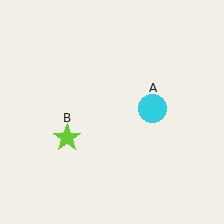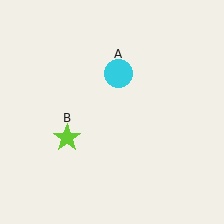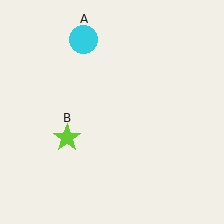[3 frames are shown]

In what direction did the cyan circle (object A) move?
The cyan circle (object A) moved up and to the left.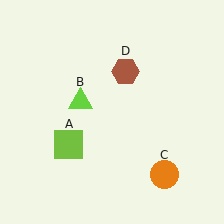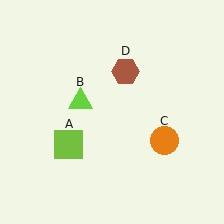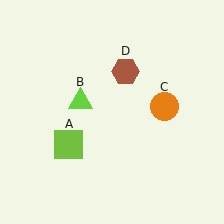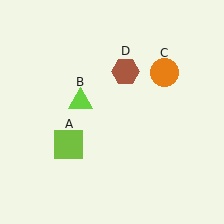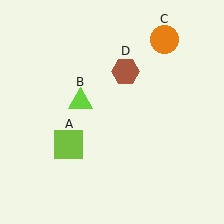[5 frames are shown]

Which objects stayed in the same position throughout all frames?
Lime square (object A) and lime triangle (object B) and brown hexagon (object D) remained stationary.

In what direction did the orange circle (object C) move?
The orange circle (object C) moved up.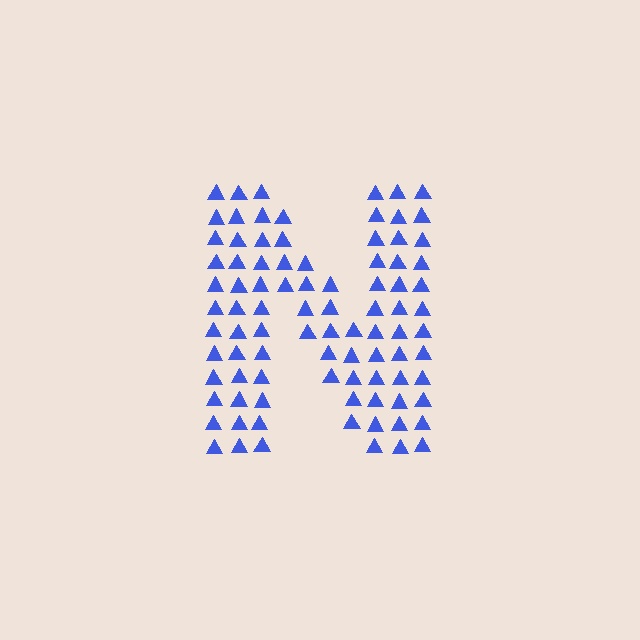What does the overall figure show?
The overall figure shows the letter N.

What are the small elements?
The small elements are triangles.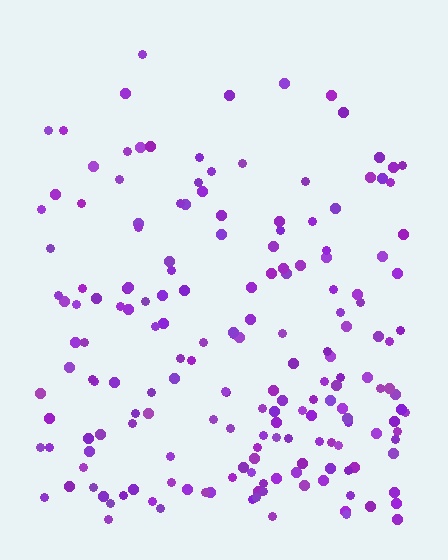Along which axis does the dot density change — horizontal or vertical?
Vertical.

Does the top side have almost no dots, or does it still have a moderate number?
Still a moderate number, just noticeably fewer than the bottom.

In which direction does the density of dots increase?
From top to bottom, with the bottom side densest.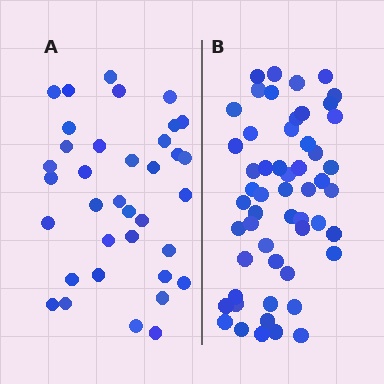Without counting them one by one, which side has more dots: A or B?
Region B (the right region) has more dots.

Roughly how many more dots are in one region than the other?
Region B has approximately 20 more dots than region A.